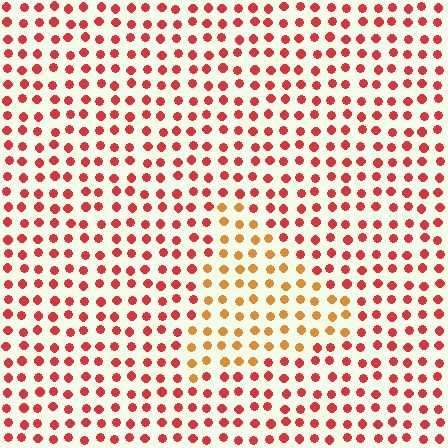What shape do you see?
I see a triangle.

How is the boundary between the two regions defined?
The boundary is defined purely by a slight shift in hue (about 35 degrees). Spacing, size, and orientation are identical on both sides.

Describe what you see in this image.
The image is filled with small red elements in a uniform arrangement. A triangle-shaped region is visible where the elements are tinted to a slightly different hue, forming a subtle color boundary.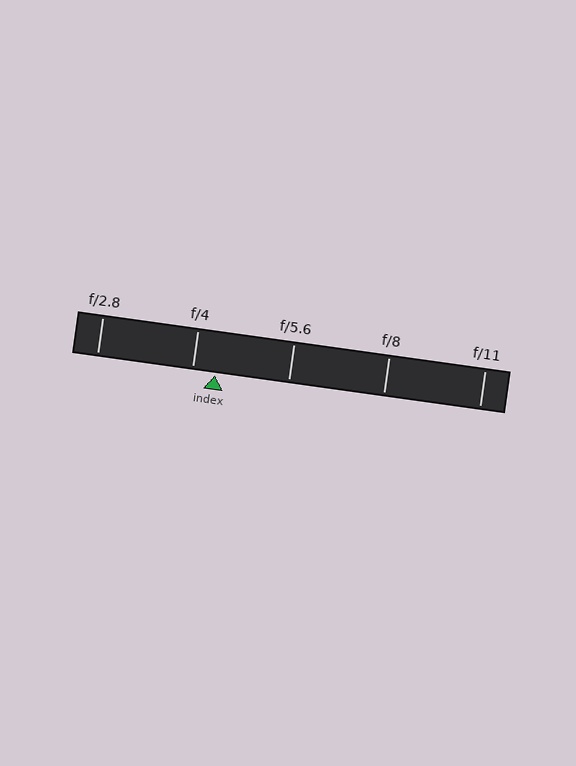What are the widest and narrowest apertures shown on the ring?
The widest aperture shown is f/2.8 and the narrowest is f/11.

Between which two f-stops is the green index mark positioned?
The index mark is between f/4 and f/5.6.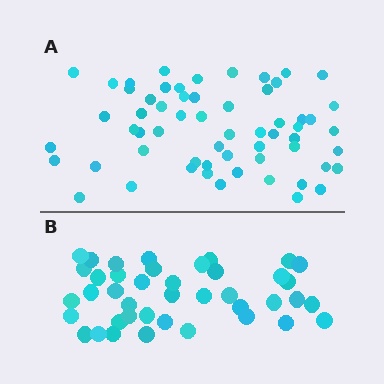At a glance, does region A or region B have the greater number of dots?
Region A (the top region) has more dots.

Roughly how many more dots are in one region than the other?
Region A has approximately 20 more dots than region B.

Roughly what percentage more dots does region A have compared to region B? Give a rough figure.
About 45% more.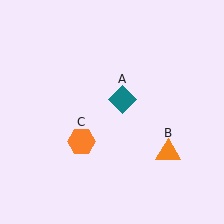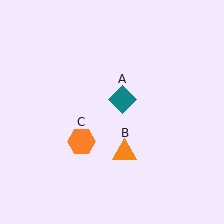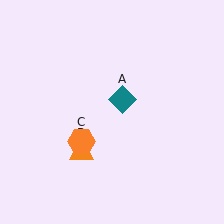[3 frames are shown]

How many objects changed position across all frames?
1 object changed position: orange triangle (object B).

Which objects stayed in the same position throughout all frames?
Teal diamond (object A) and orange hexagon (object C) remained stationary.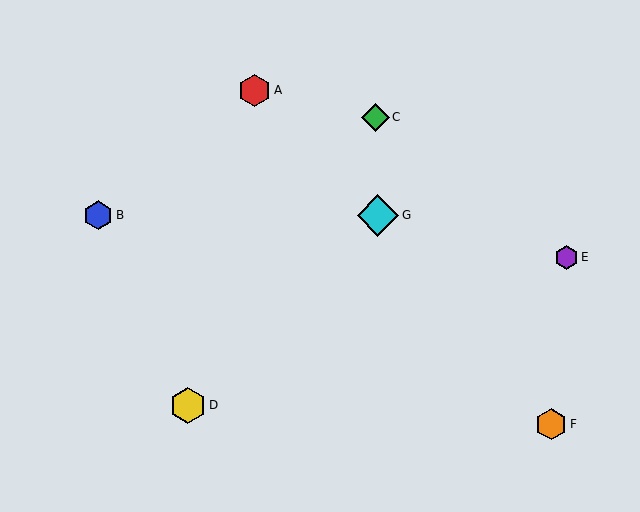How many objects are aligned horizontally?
2 objects (B, G) are aligned horizontally.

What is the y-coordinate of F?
Object F is at y≈424.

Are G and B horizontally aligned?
Yes, both are at y≈215.